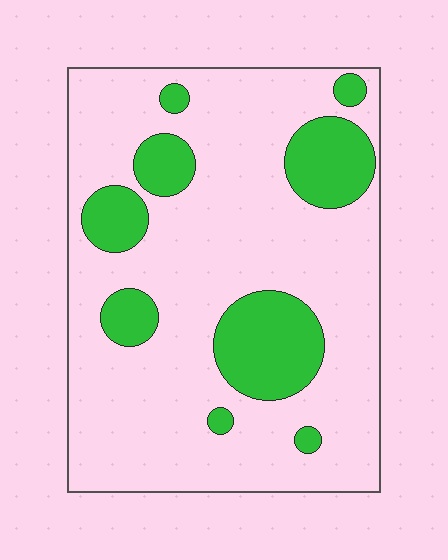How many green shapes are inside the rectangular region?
9.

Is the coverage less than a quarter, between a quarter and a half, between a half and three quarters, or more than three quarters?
Less than a quarter.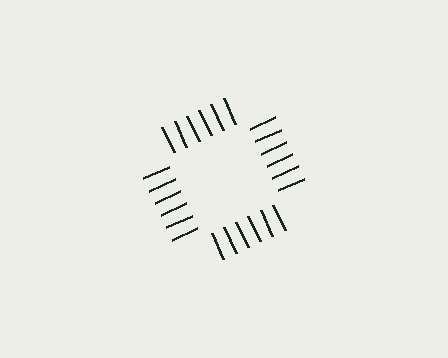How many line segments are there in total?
24 — 6 along each of the 4 edges.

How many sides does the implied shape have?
4 sides — the line-ends trace a square.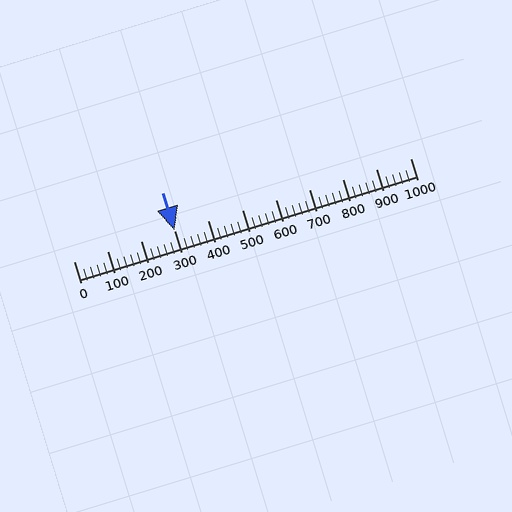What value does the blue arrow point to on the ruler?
The blue arrow points to approximately 300.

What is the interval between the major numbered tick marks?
The major tick marks are spaced 100 units apart.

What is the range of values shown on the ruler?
The ruler shows values from 0 to 1000.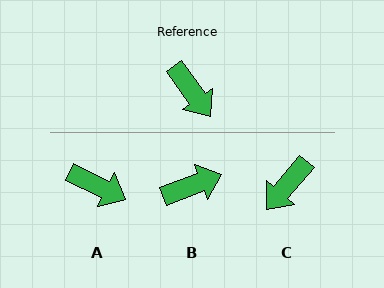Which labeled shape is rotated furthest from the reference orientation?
C, about 76 degrees away.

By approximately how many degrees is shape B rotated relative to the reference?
Approximately 75 degrees counter-clockwise.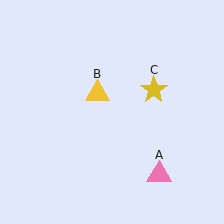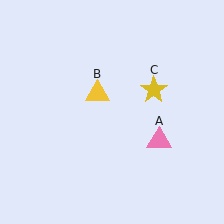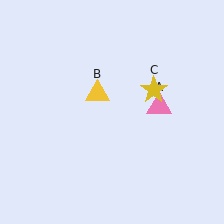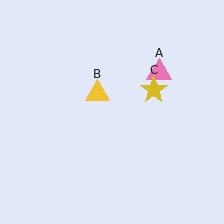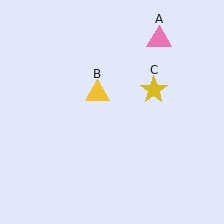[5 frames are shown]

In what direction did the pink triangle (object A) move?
The pink triangle (object A) moved up.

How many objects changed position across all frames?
1 object changed position: pink triangle (object A).